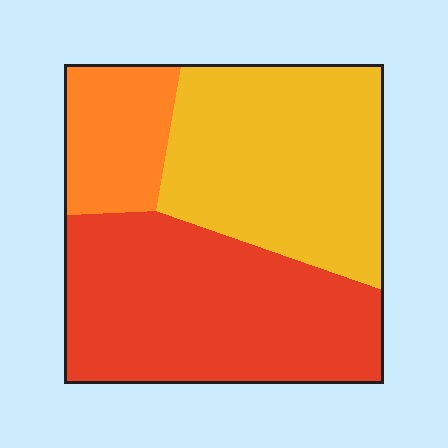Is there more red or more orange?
Red.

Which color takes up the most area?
Red, at roughly 45%.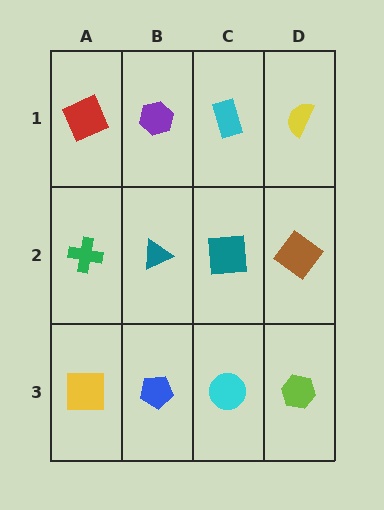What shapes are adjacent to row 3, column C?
A teal square (row 2, column C), a blue pentagon (row 3, column B), a lime hexagon (row 3, column D).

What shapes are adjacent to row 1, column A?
A green cross (row 2, column A), a purple hexagon (row 1, column B).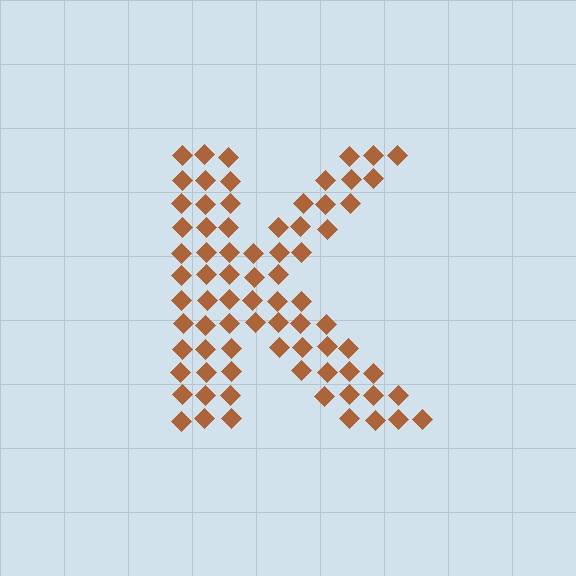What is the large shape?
The large shape is the letter K.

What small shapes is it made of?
It is made of small diamonds.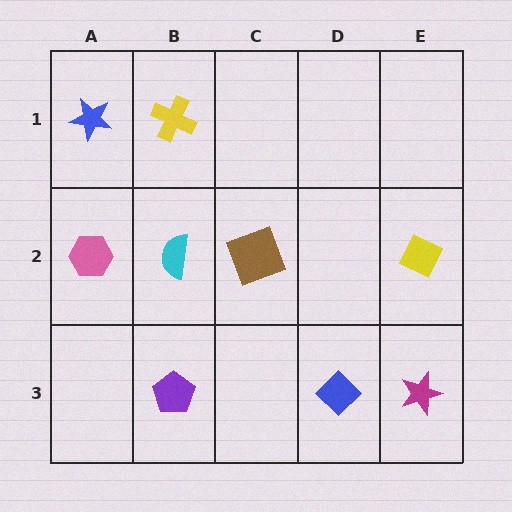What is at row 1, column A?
A blue star.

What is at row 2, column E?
A yellow diamond.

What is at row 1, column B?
A yellow cross.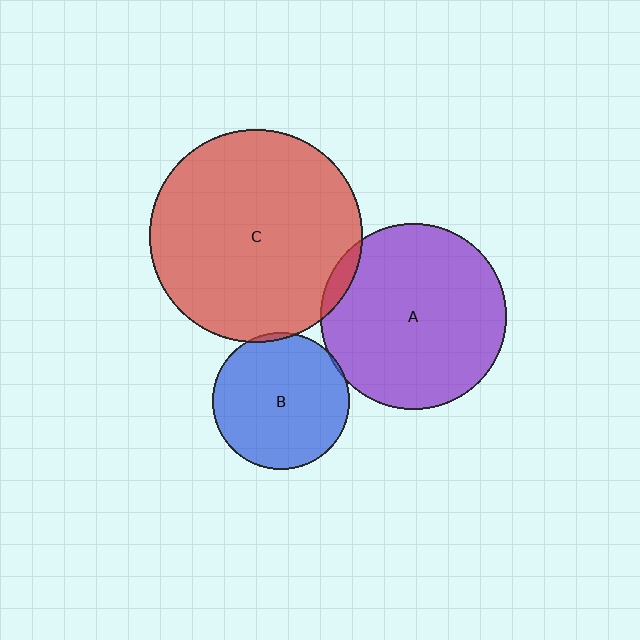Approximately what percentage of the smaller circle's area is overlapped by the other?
Approximately 5%.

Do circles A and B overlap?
Yes.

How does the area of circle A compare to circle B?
Approximately 1.8 times.